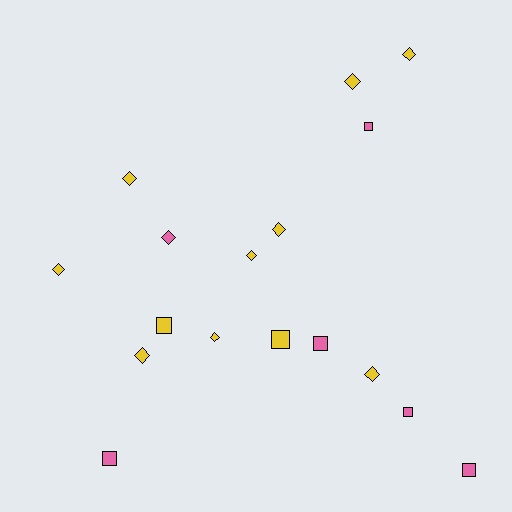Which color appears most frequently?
Yellow, with 11 objects.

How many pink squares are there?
There are 5 pink squares.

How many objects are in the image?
There are 17 objects.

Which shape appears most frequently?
Diamond, with 10 objects.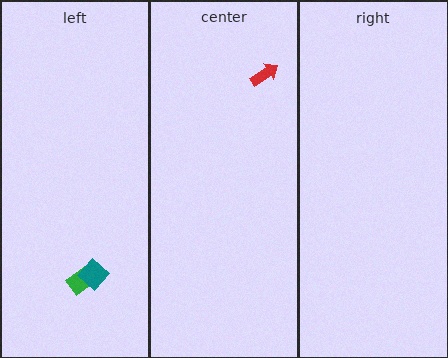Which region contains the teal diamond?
The left region.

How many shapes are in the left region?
2.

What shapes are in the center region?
The red arrow.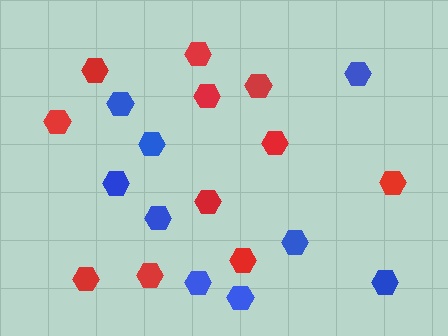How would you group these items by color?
There are 2 groups: one group of blue hexagons (9) and one group of red hexagons (11).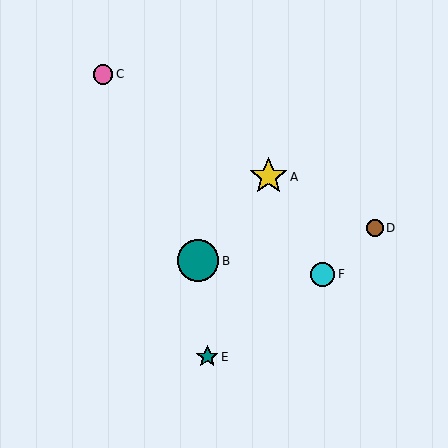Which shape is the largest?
The teal circle (labeled B) is the largest.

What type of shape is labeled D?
Shape D is a brown circle.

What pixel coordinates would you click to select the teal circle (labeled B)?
Click at (198, 261) to select the teal circle B.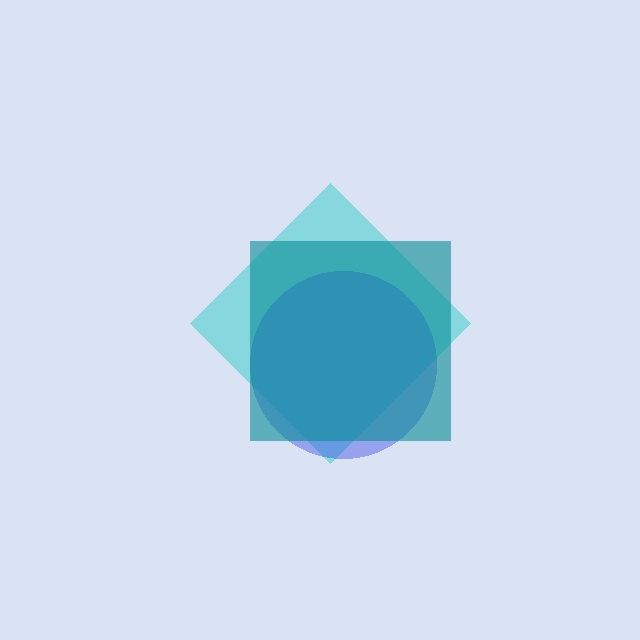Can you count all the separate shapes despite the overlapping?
Yes, there are 3 separate shapes.